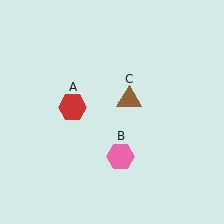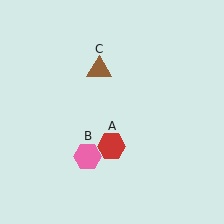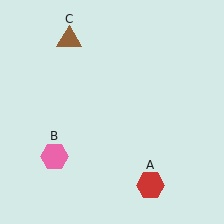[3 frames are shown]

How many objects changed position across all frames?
3 objects changed position: red hexagon (object A), pink hexagon (object B), brown triangle (object C).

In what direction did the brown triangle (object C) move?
The brown triangle (object C) moved up and to the left.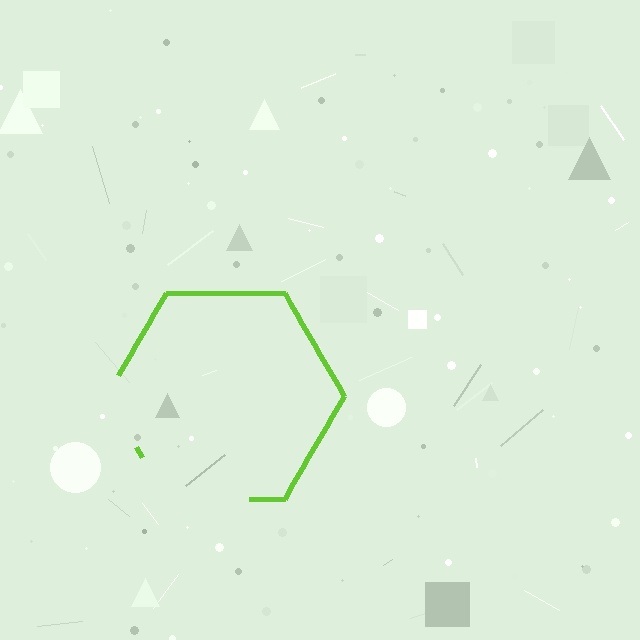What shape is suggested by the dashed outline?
The dashed outline suggests a hexagon.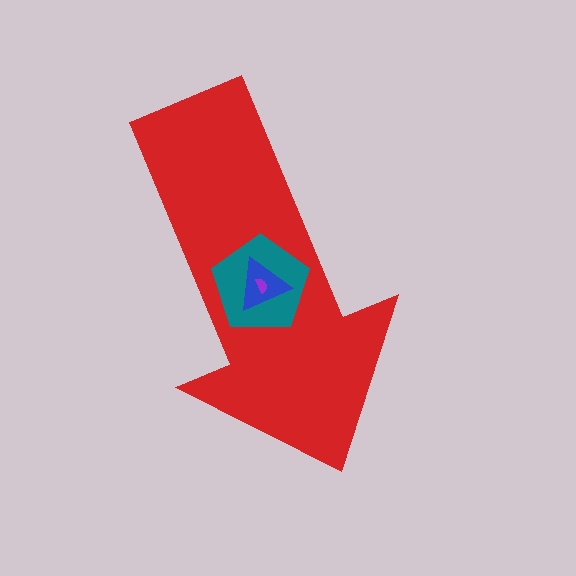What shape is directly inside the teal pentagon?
The blue triangle.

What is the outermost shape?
The red arrow.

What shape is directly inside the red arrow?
The teal pentagon.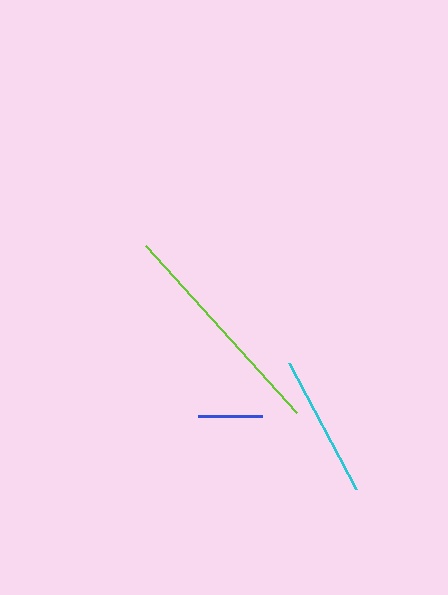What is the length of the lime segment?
The lime segment is approximately 225 pixels long.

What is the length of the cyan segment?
The cyan segment is approximately 143 pixels long.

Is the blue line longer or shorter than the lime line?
The lime line is longer than the blue line.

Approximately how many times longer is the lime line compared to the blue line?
The lime line is approximately 3.5 times the length of the blue line.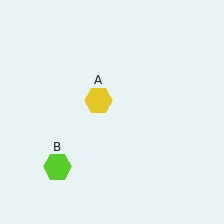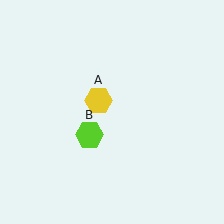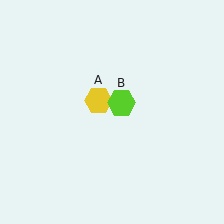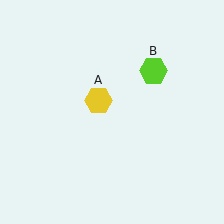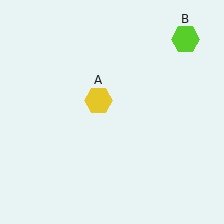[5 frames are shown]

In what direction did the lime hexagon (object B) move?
The lime hexagon (object B) moved up and to the right.